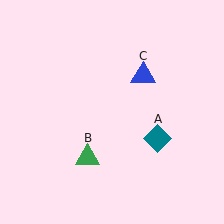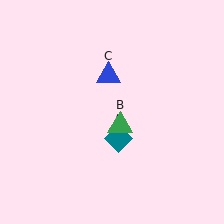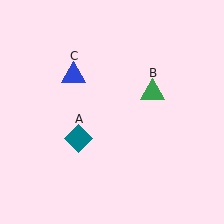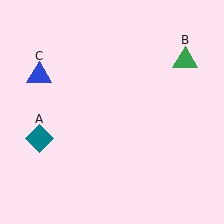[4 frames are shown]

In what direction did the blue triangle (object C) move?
The blue triangle (object C) moved left.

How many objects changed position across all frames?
3 objects changed position: teal diamond (object A), green triangle (object B), blue triangle (object C).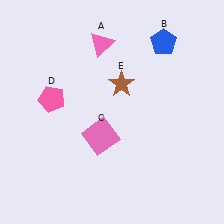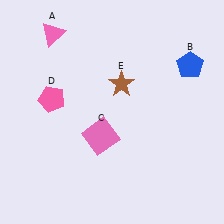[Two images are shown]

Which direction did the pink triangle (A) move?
The pink triangle (A) moved left.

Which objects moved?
The objects that moved are: the pink triangle (A), the blue pentagon (B).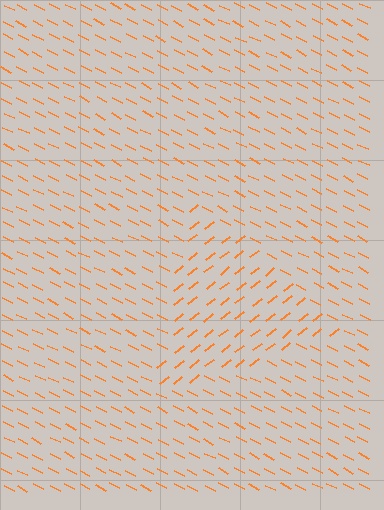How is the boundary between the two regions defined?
The boundary is defined purely by a change in line orientation (approximately 66 degrees difference). All lines are the same color and thickness.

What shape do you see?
I see a triangle.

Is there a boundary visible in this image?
Yes, there is a texture boundary formed by a change in line orientation.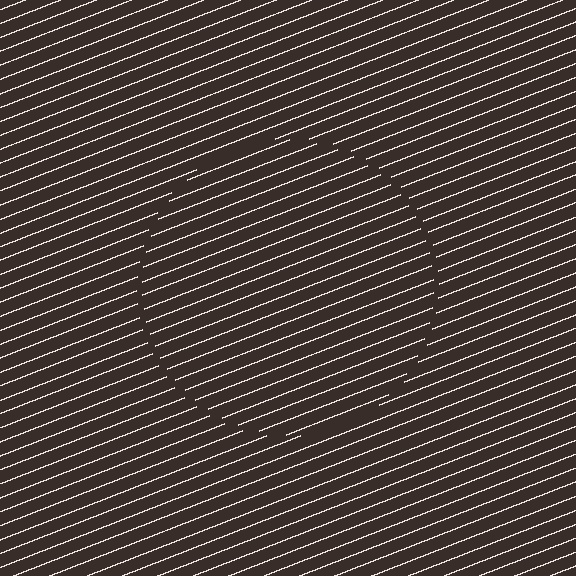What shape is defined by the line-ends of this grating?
An illusory circle. The interior of the shape contains the same grating, shifted by half a period — the contour is defined by the phase discontinuity where line-ends from the inner and outer gratings abut.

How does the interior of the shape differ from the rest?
The interior of the shape contains the same grating, shifted by half a period — the contour is defined by the phase discontinuity where line-ends from the inner and outer gratings abut.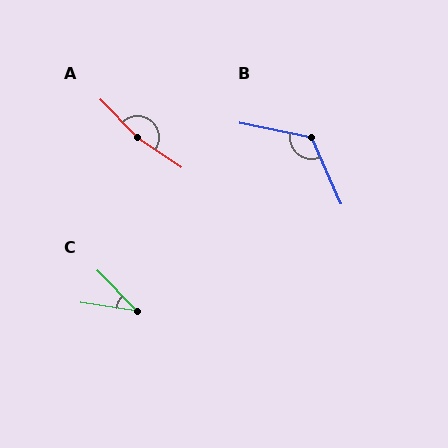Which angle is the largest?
A, at approximately 169 degrees.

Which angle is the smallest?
C, at approximately 38 degrees.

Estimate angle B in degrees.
Approximately 125 degrees.